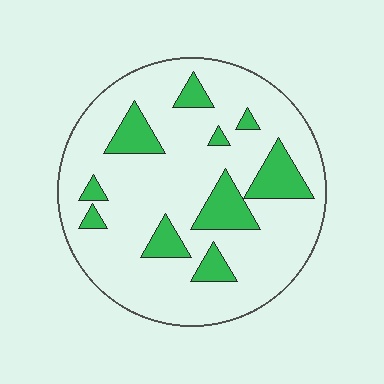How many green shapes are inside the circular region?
10.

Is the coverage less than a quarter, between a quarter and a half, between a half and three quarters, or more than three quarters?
Less than a quarter.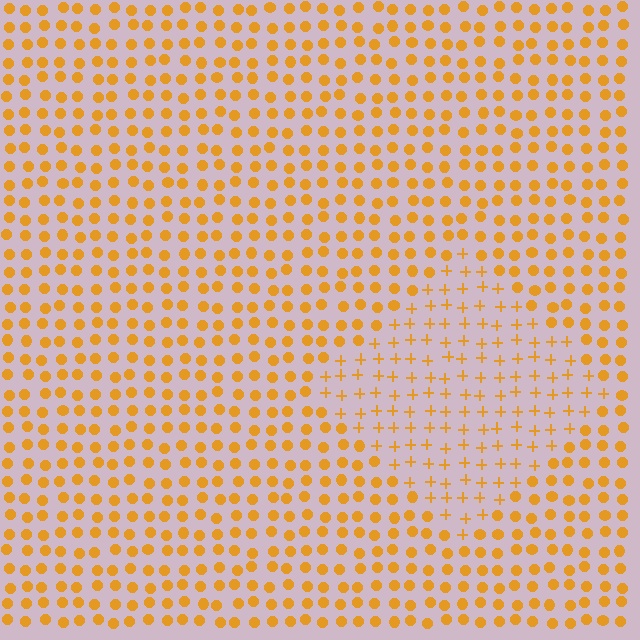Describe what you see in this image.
The image is filled with small orange elements arranged in a uniform grid. A diamond-shaped region contains plus signs, while the surrounding area contains circles. The boundary is defined purely by the change in element shape.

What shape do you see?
I see a diamond.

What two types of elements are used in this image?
The image uses plus signs inside the diamond region and circles outside it.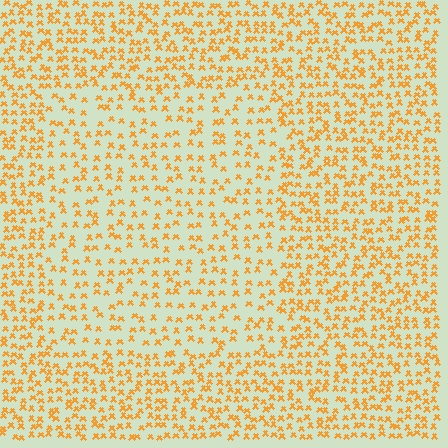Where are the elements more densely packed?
The elements are more densely packed outside the rectangle boundary.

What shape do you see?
I see a rectangle.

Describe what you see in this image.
The image contains small orange elements arranged at two different densities. A rectangle-shaped region is visible where the elements are less densely packed than the surrounding area.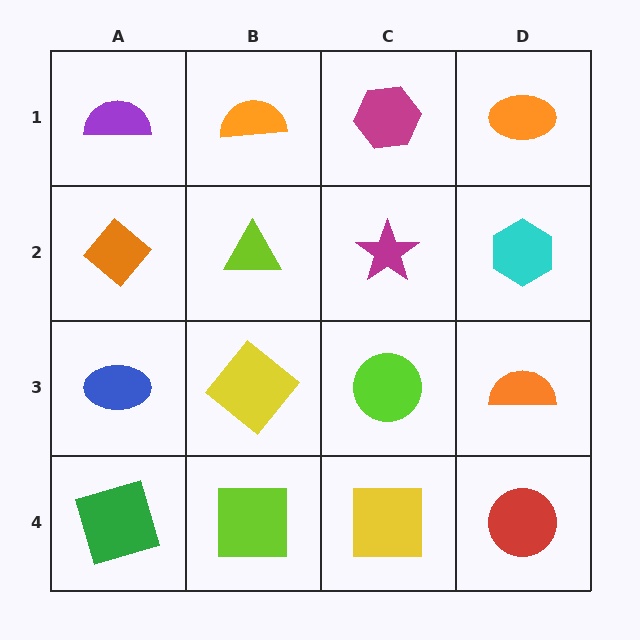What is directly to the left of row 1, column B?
A purple semicircle.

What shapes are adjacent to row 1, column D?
A cyan hexagon (row 2, column D), a magenta hexagon (row 1, column C).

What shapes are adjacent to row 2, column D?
An orange ellipse (row 1, column D), an orange semicircle (row 3, column D), a magenta star (row 2, column C).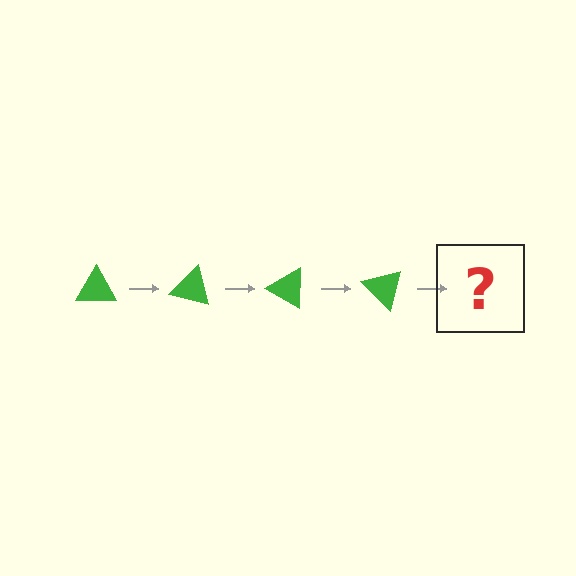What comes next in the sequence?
The next element should be a green triangle rotated 60 degrees.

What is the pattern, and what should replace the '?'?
The pattern is that the triangle rotates 15 degrees each step. The '?' should be a green triangle rotated 60 degrees.